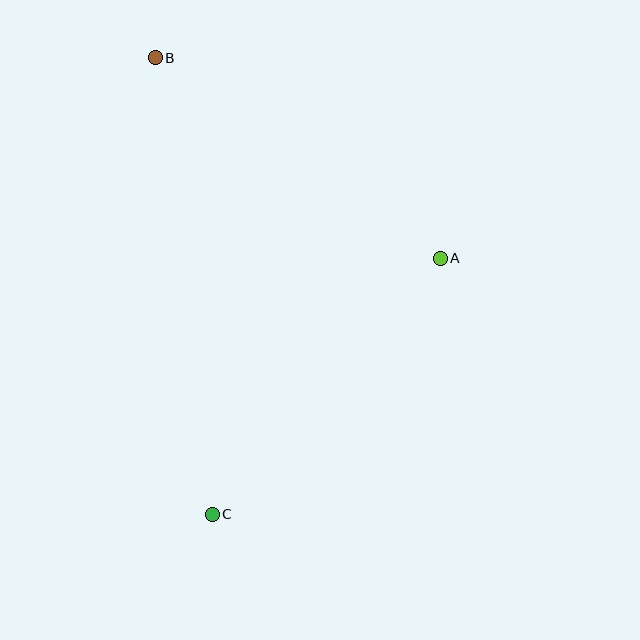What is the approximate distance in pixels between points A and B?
The distance between A and B is approximately 348 pixels.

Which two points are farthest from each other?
Points B and C are farthest from each other.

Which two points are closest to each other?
Points A and C are closest to each other.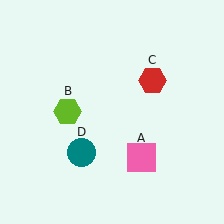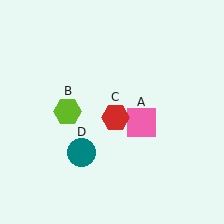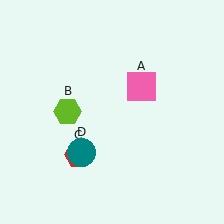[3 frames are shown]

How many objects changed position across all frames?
2 objects changed position: pink square (object A), red hexagon (object C).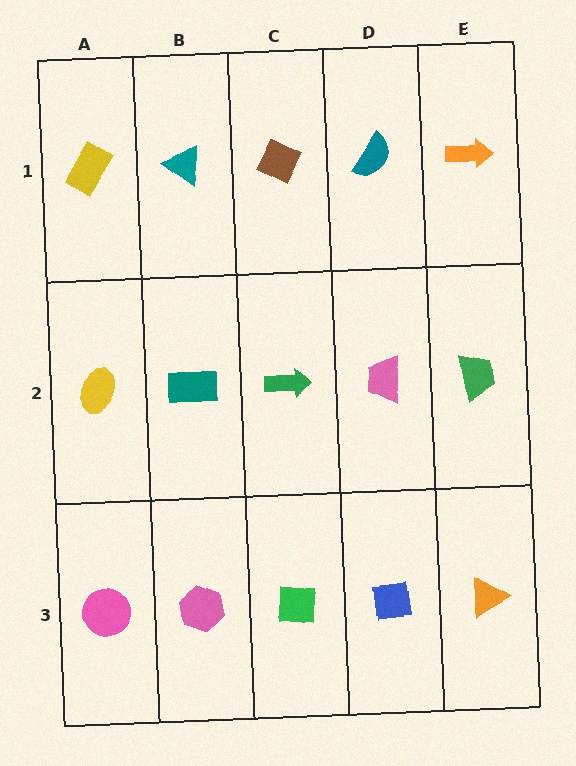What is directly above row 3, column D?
A pink trapezoid.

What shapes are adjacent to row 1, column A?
A yellow ellipse (row 2, column A), a teal triangle (row 1, column B).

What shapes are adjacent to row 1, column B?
A teal rectangle (row 2, column B), a yellow rectangle (row 1, column A), a brown diamond (row 1, column C).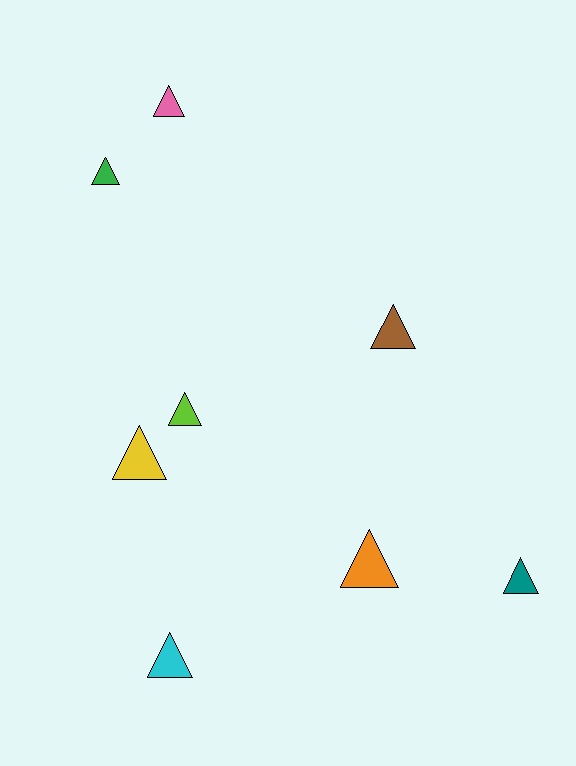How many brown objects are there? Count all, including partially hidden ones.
There is 1 brown object.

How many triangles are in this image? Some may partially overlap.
There are 8 triangles.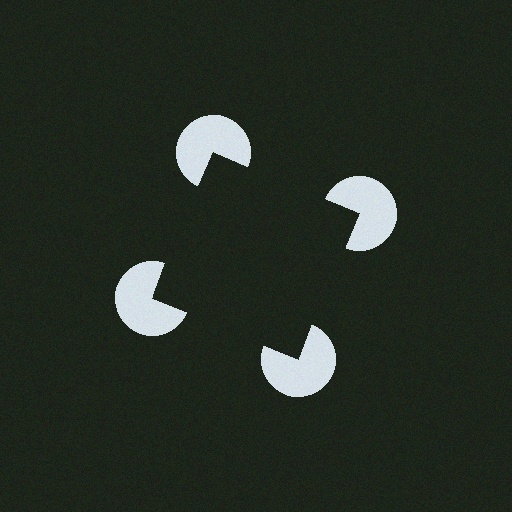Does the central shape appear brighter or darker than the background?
It typically appears slightly darker than the background, even though no actual brightness change is drawn.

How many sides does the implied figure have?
4 sides.